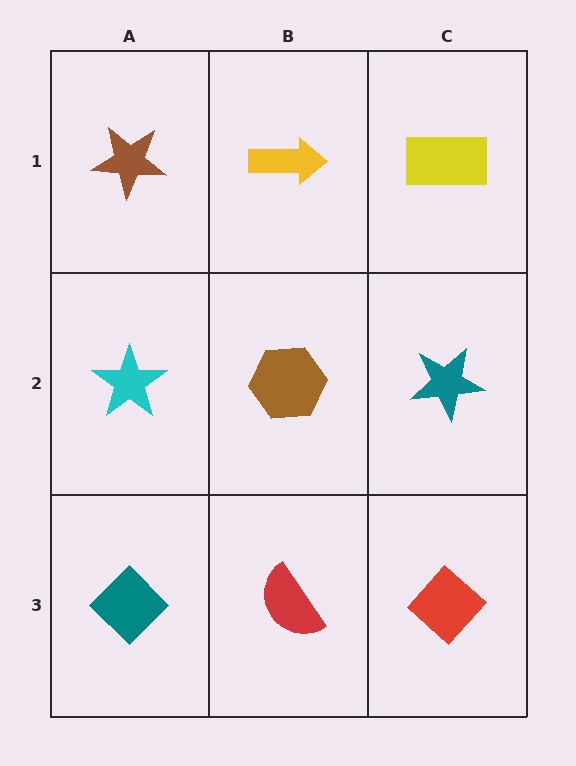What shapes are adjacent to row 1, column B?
A brown hexagon (row 2, column B), a brown star (row 1, column A), a yellow rectangle (row 1, column C).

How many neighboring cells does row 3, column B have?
3.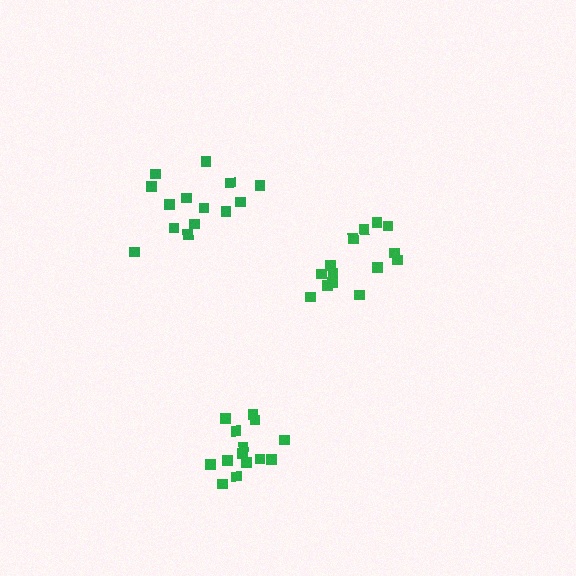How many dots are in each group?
Group 1: 14 dots, Group 2: 14 dots, Group 3: 15 dots (43 total).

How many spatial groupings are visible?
There are 3 spatial groupings.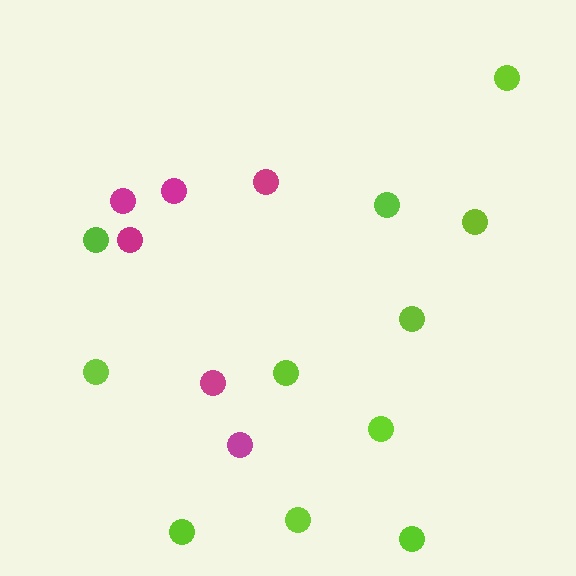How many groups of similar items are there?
There are 2 groups: one group of magenta circles (6) and one group of lime circles (11).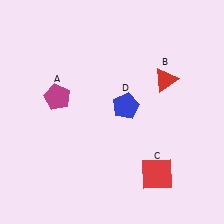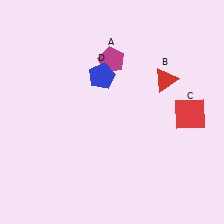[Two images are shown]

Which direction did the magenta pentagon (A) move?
The magenta pentagon (A) moved right.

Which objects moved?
The objects that moved are: the magenta pentagon (A), the red square (C), the blue pentagon (D).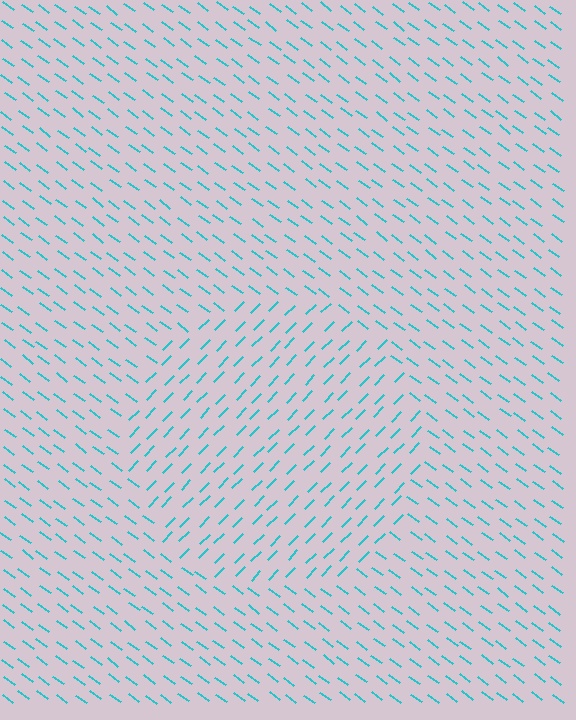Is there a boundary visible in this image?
Yes, there is a texture boundary formed by a change in line orientation.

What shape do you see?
I see a circle.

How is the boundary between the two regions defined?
The boundary is defined purely by a change in line orientation (approximately 81 degrees difference). All lines are the same color and thickness.